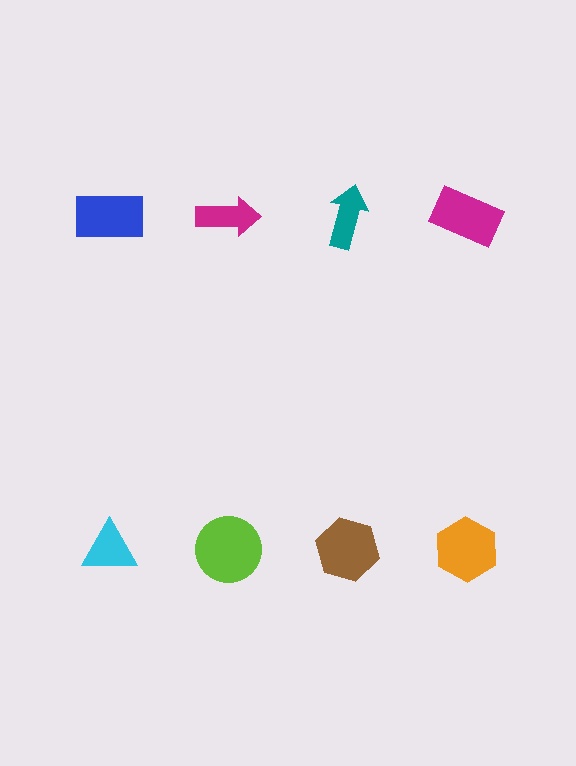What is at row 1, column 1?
A blue rectangle.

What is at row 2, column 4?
An orange hexagon.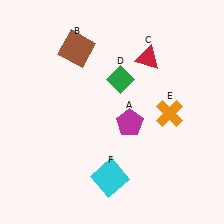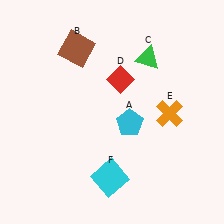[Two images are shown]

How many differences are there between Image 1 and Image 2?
There are 3 differences between the two images.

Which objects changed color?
A changed from magenta to cyan. C changed from red to green. D changed from green to red.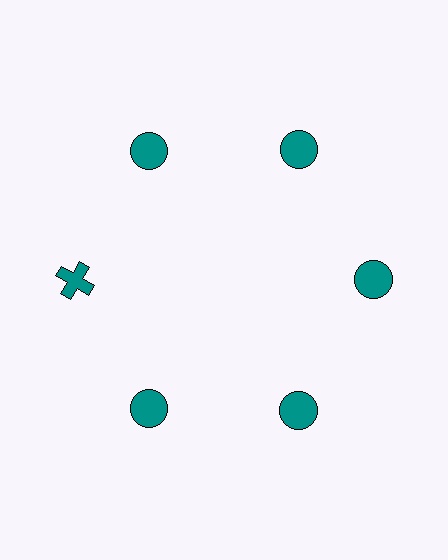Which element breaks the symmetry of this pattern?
The teal cross at roughly the 9 o'clock position breaks the symmetry. All other shapes are teal circles.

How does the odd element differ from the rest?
It has a different shape: cross instead of circle.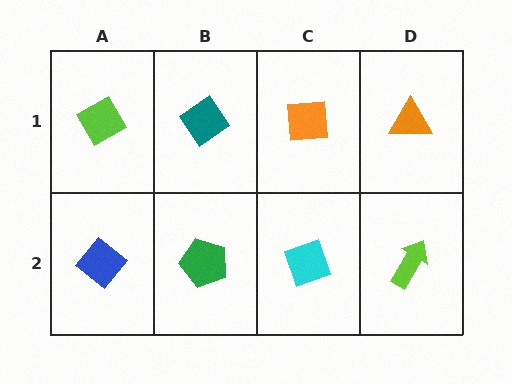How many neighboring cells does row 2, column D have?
2.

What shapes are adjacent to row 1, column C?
A cyan diamond (row 2, column C), a teal diamond (row 1, column B), an orange triangle (row 1, column D).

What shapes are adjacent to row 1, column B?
A green pentagon (row 2, column B), a lime diamond (row 1, column A), an orange square (row 1, column C).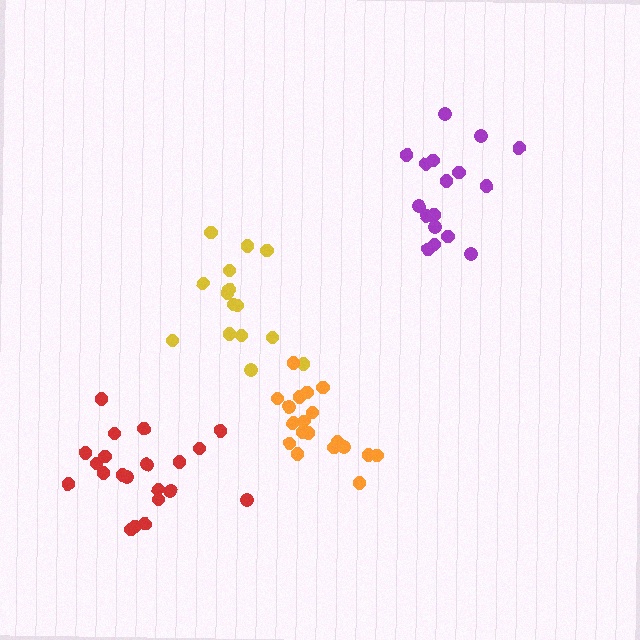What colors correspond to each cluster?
The clusters are colored: yellow, purple, red, orange.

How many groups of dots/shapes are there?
There are 4 groups.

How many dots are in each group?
Group 1: 15 dots, Group 2: 18 dots, Group 3: 21 dots, Group 4: 19 dots (73 total).